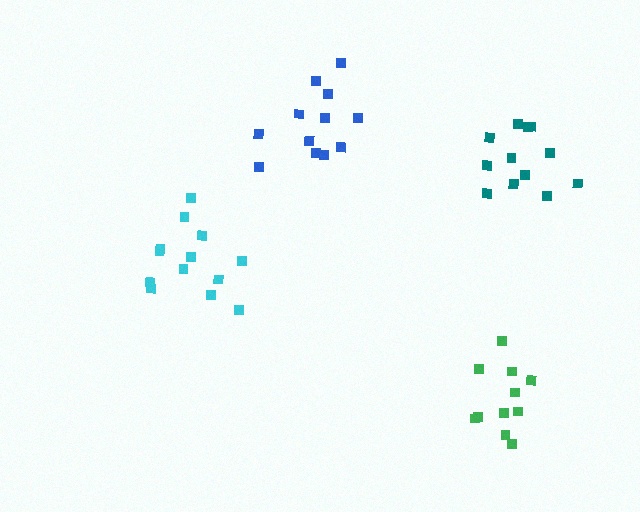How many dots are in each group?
Group 1: 13 dots, Group 2: 12 dots, Group 3: 11 dots, Group 4: 12 dots (48 total).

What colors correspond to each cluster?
The clusters are colored: cyan, blue, green, teal.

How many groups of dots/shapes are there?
There are 4 groups.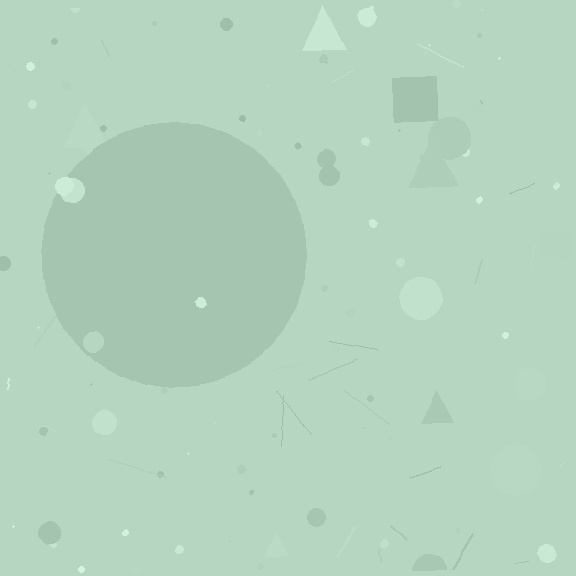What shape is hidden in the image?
A circle is hidden in the image.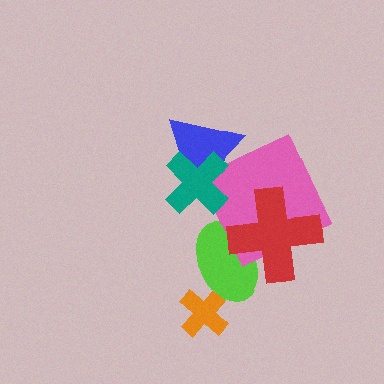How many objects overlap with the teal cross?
2 objects overlap with the teal cross.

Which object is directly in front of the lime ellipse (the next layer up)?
The pink square is directly in front of the lime ellipse.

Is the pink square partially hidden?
Yes, it is partially covered by another shape.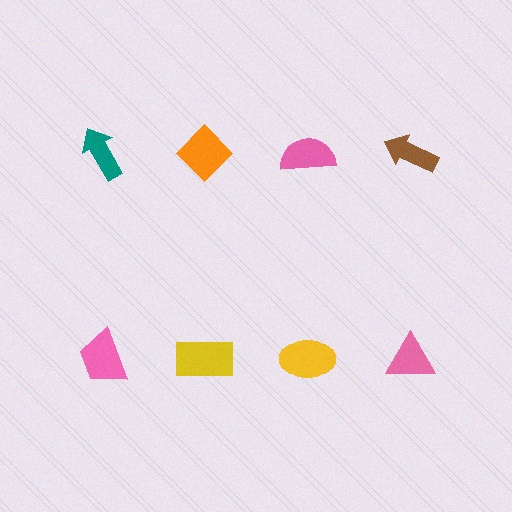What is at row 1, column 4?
A brown arrow.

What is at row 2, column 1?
A pink trapezoid.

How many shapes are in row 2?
4 shapes.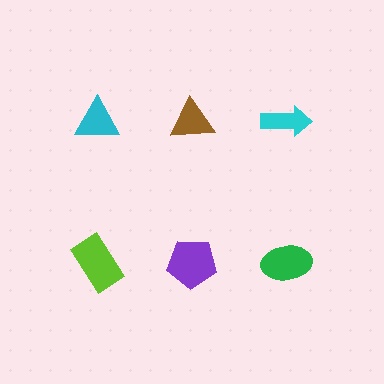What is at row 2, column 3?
A green ellipse.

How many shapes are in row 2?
3 shapes.